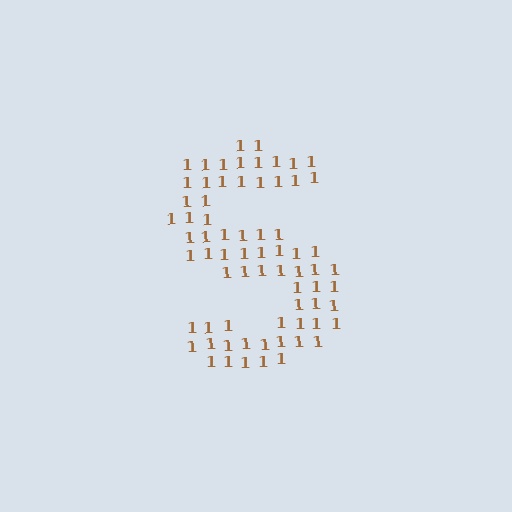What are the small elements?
The small elements are digit 1's.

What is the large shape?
The large shape is the letter S.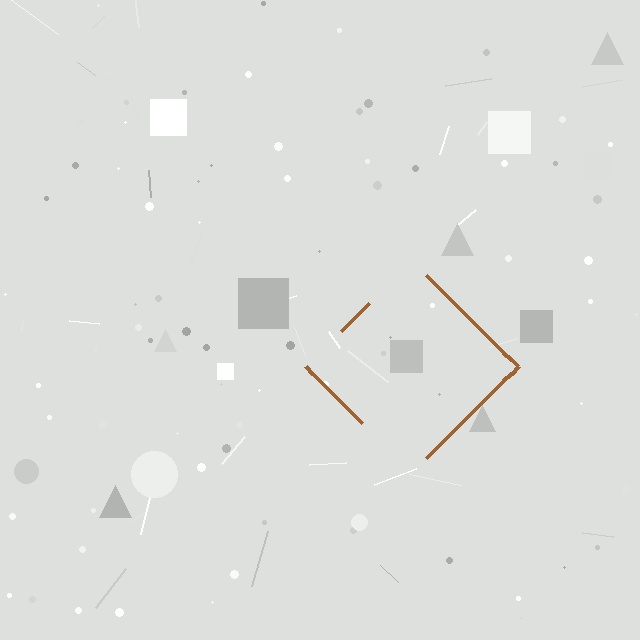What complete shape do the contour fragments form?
The contour fragments form a diamond.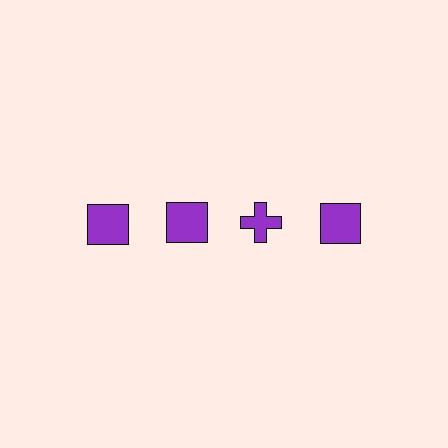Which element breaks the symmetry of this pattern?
The purple cross in the top row, center column breaks the symmetry. All other shapes are purple squares.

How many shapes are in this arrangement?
There are 4 shapes arranged in a grid pattern.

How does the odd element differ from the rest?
It has a different shape: cross instead of square.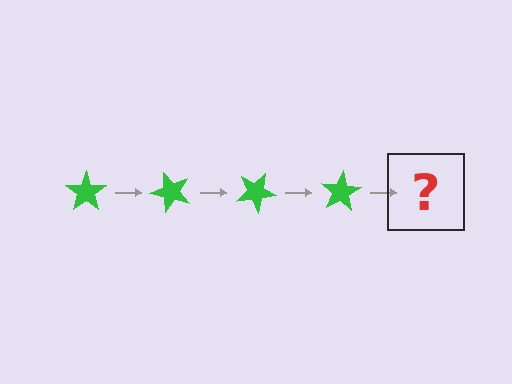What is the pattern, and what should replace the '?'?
The pattern is that the star rotates 50 degrees each step. The '?' should be a green star rotated 200 degrees.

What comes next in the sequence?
The next element should be a green star rotated 200 degrees.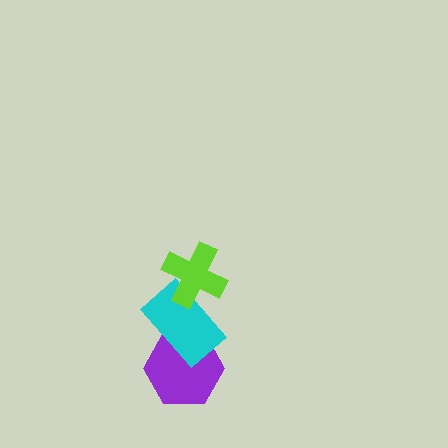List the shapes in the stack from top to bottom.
From top to bottom: the lime cross, the cyan rectangle, the purple hexagon.